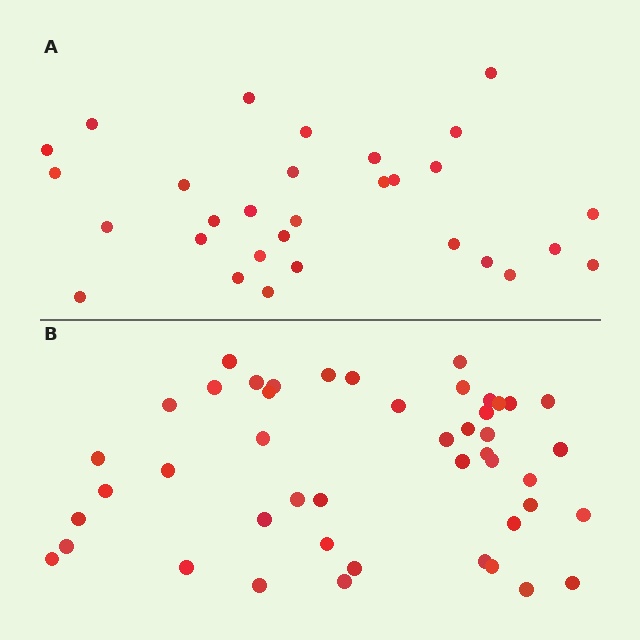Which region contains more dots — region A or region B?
Region B (the bottom region) has more dots.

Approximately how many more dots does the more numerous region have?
Region B has approximately 15 more dots than region A.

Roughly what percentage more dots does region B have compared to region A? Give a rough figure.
About 55% more.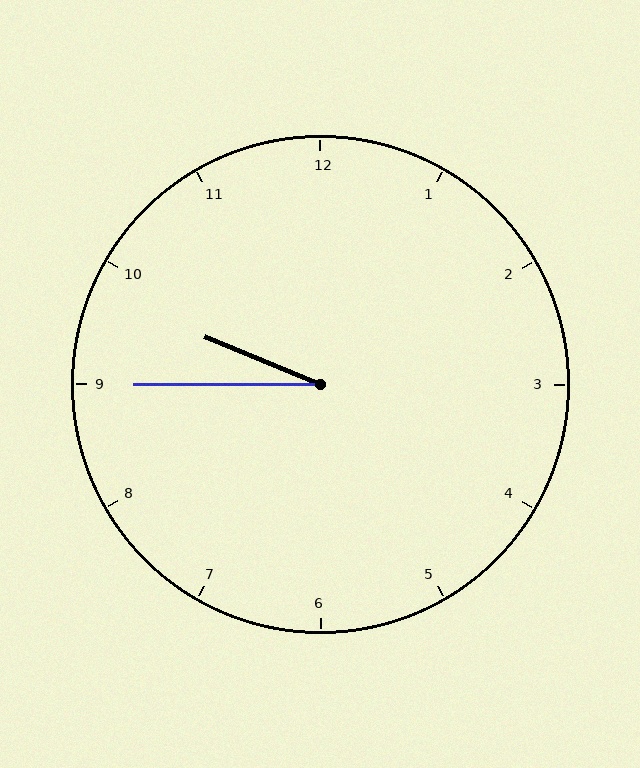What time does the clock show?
9:45.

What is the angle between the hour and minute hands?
Approximately 22 degrees.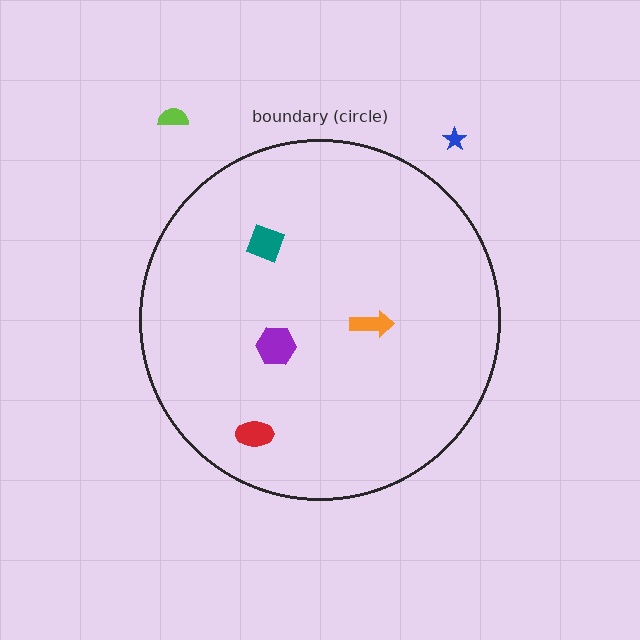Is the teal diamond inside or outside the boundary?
Inside.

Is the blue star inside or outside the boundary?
Outside.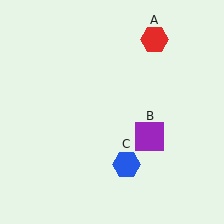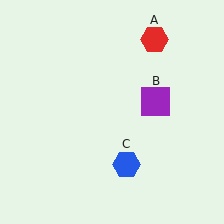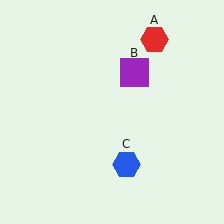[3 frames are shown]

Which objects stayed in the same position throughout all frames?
Red hexagon (object A) and blue hexagon (object C) remained stationary.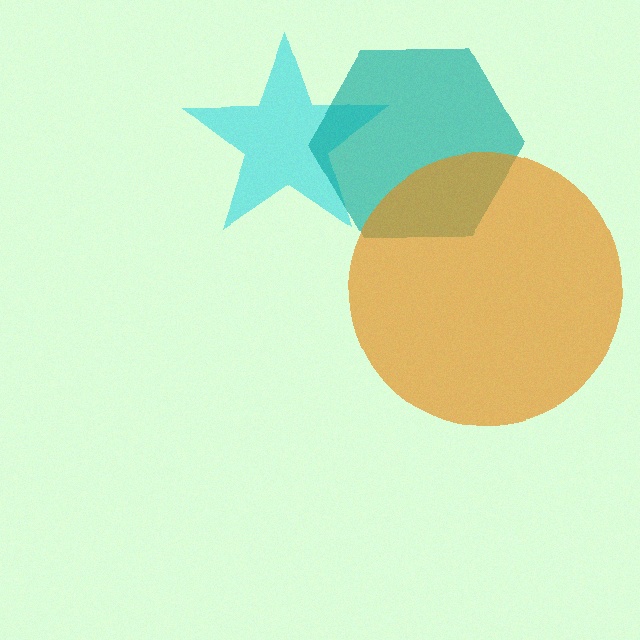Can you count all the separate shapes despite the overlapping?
Yes, there are 3 separate shapes.